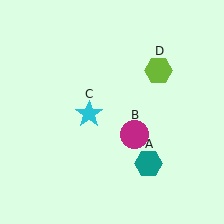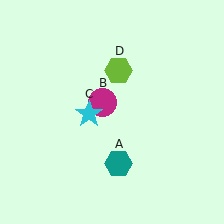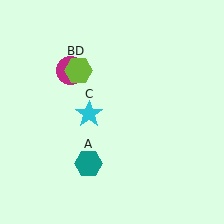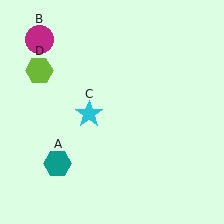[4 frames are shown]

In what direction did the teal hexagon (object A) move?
The teal hexagon (object A) moved left.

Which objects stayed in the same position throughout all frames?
Cyan star (object C) remained stationary.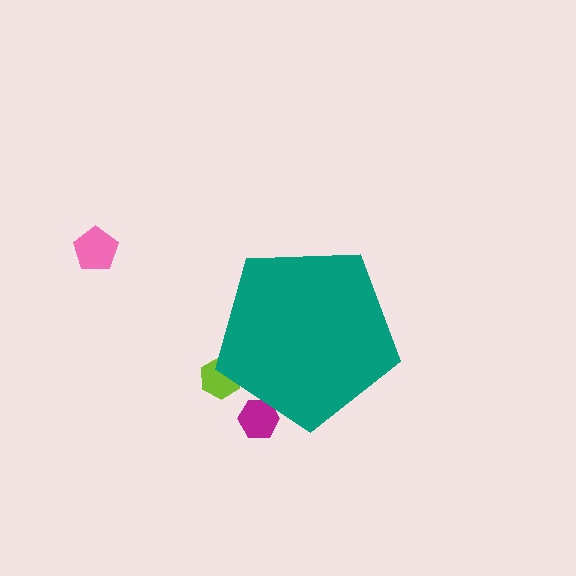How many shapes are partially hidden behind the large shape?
2 shapes are partially hidden.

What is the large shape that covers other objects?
A teal pentagon.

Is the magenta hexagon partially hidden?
Yes, the magenta hexagon is partially hidden behind the teal pentagon.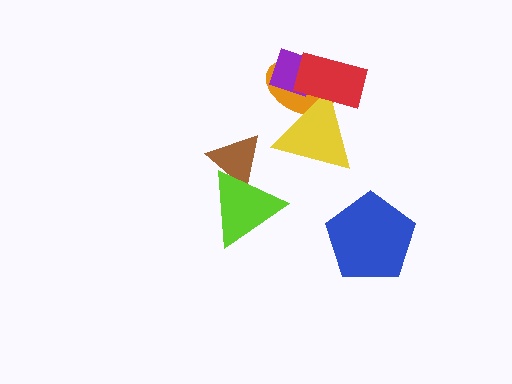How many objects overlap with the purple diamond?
2 objects overlap with the purple diamond.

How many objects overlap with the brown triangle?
1 object overlaps with the brown triangle.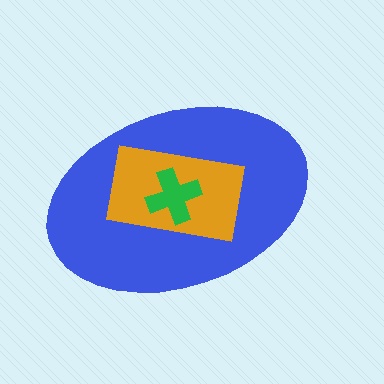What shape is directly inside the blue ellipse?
The orange rectangle.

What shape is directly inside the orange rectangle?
The green cross.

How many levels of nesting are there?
3.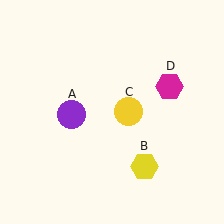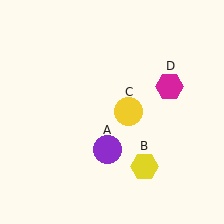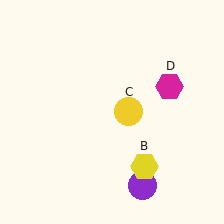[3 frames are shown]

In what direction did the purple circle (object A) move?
The purple circle (object A) moved down and to the right.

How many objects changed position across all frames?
1 object changed position: purple circle (object A).